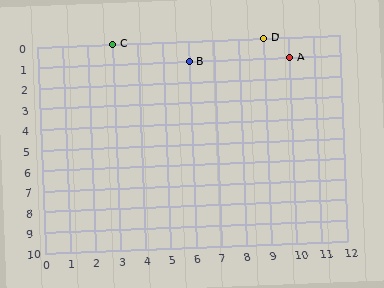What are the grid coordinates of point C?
Point C is at grid coordinates (3, 0).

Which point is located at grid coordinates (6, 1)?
Point B is at (6, 1).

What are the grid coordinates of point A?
Point A is at grid coordinates (10, 1).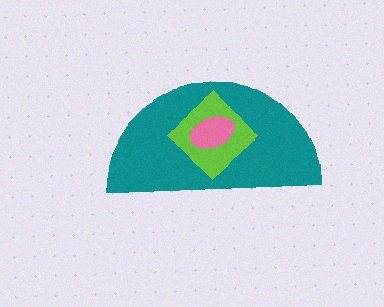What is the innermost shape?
The pink ellipse.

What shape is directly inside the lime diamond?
The pink ellipse.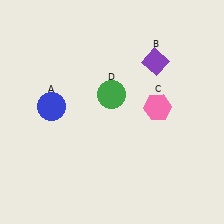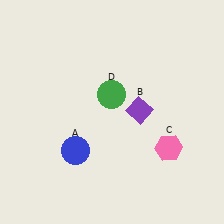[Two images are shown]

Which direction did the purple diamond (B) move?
The purple diamond (B) moved down.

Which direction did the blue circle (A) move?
The blue circle (A) moved down.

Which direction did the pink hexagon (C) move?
The pink hexagon (C) moved down.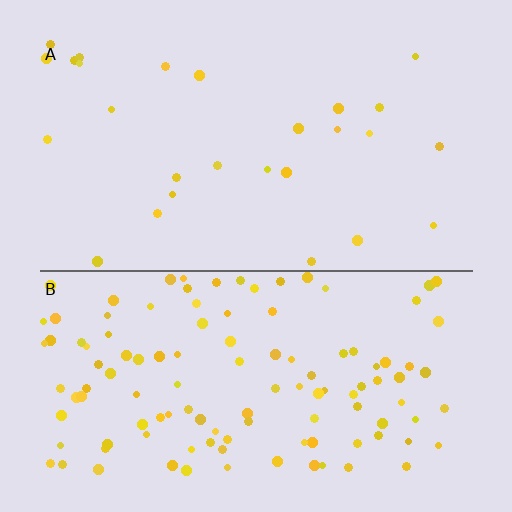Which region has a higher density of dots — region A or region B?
B (the bottom).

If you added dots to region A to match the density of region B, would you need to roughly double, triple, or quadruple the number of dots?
Approximately quadruple.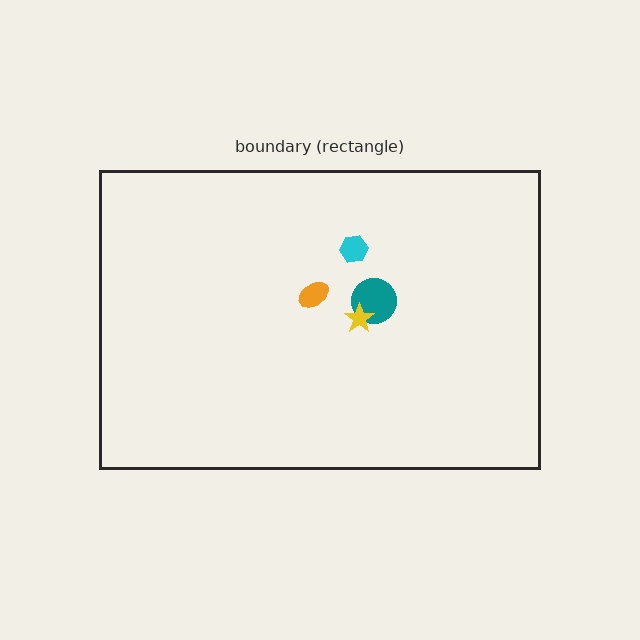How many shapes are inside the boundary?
4 inside, 0 outside.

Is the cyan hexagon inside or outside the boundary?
Inside.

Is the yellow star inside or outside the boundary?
Inside.